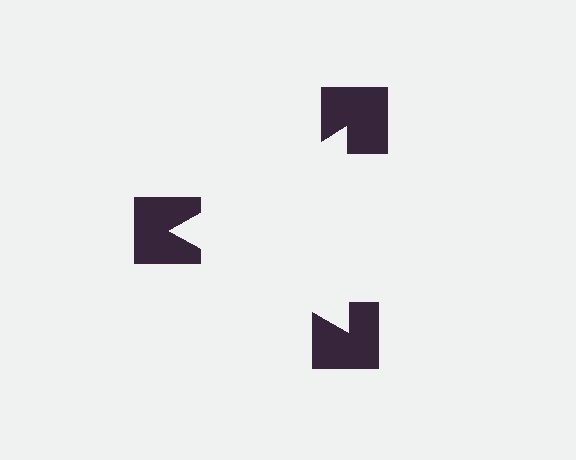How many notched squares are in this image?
There are 3 — one at each vertex of the illusory triangle.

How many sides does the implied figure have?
3 sides.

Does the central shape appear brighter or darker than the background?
It typically appears slightly brighter than the background, even though no actual brightness change is drawn.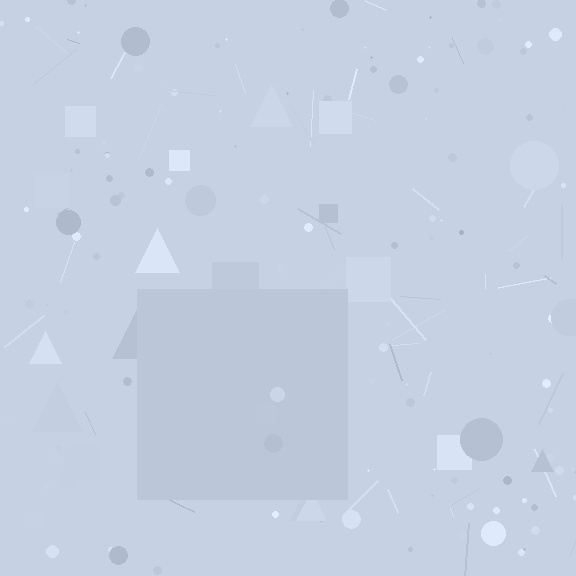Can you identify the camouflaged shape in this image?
The camouflaged shape is a square.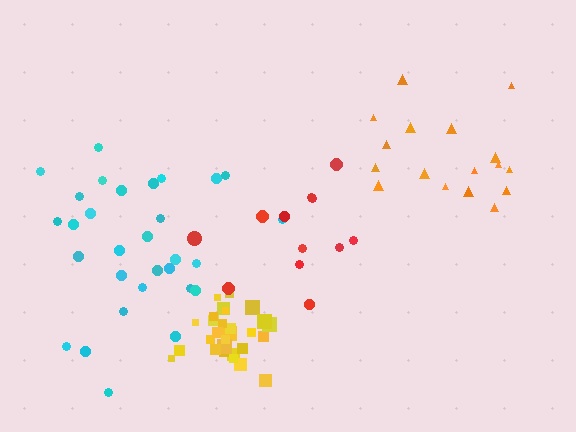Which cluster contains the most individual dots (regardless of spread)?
Cyan (30).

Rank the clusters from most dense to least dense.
yellow, orange, cyan, red.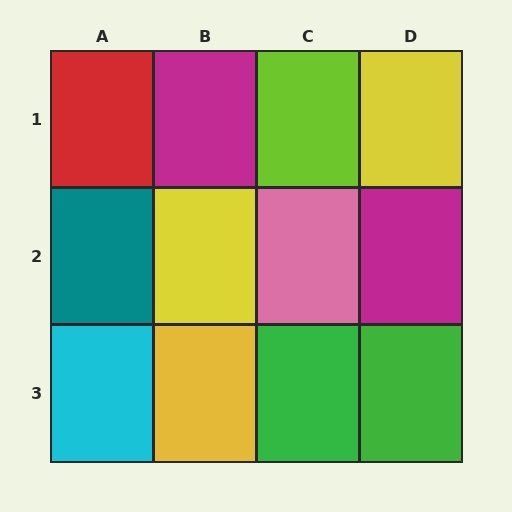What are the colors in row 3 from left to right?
Cyan, yellow, green, green.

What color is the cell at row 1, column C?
Lime.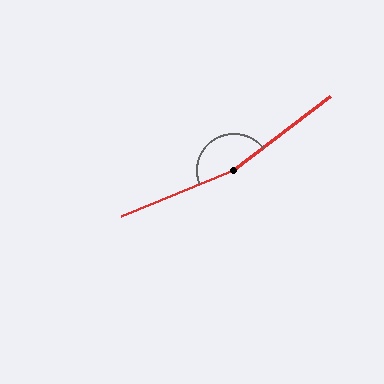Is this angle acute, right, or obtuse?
It is obtuse.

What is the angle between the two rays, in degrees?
Approximately 165 degrees.